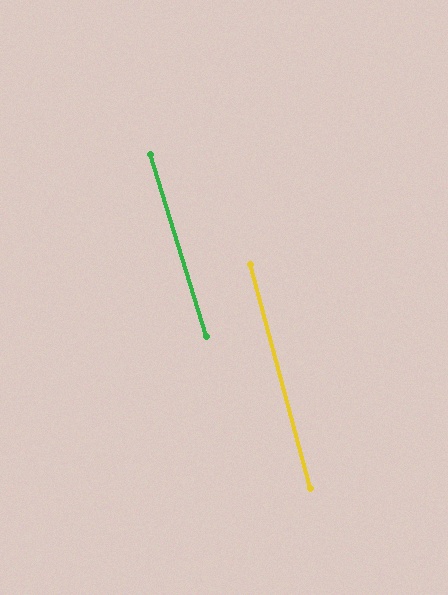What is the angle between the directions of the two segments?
Approximately 2 degrees.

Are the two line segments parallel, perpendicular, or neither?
Parallel — their directions differ by only 1.9°.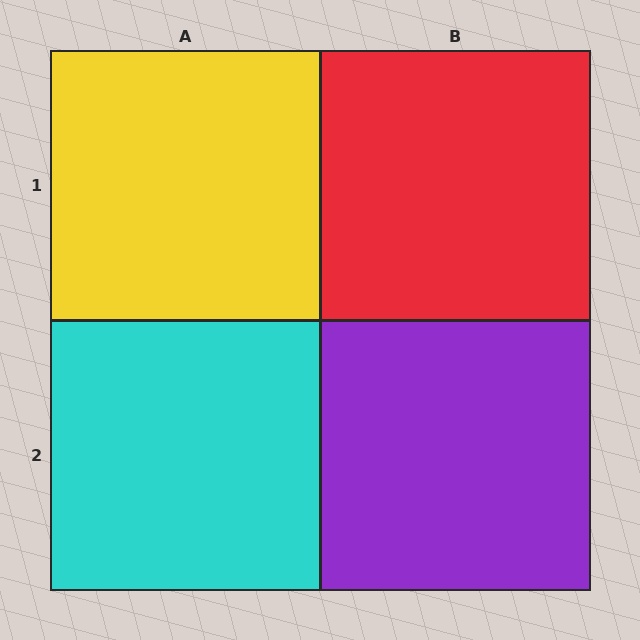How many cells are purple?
1 cell is purple.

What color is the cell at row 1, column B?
Red.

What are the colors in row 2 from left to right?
Cyan, purple.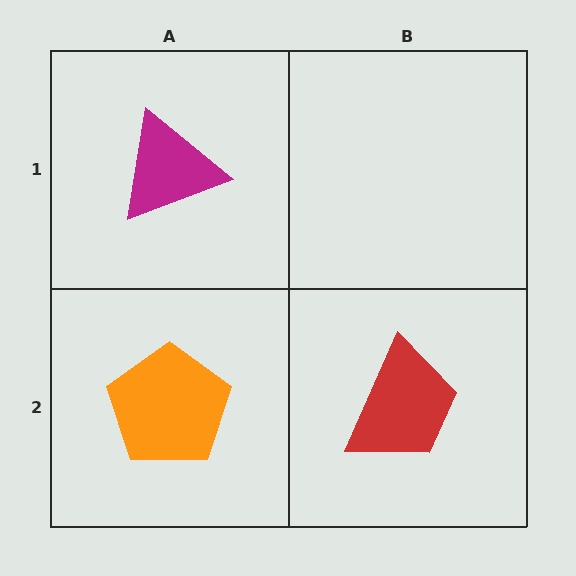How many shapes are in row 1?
1 shape.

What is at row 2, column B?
A red trapezoid.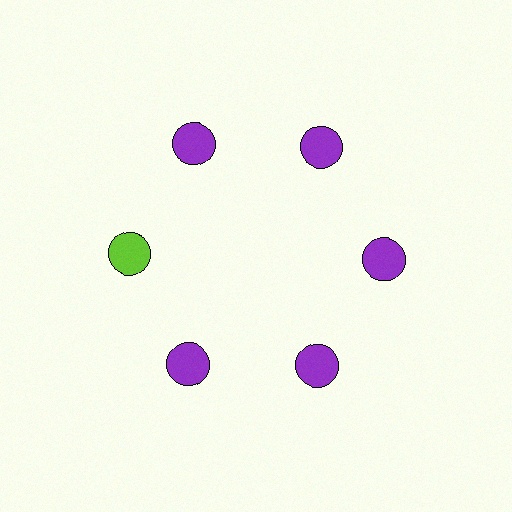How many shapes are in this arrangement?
There are 6 shapes arranged in a ring pattern.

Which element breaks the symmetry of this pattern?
The lime circle at roughly the 9 o'clock position breaks the symmetry. All other shapes are purple circles.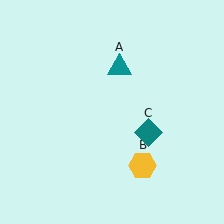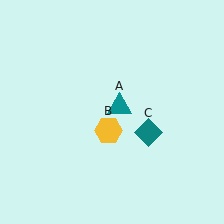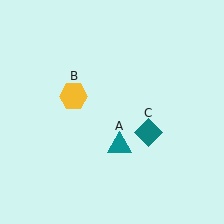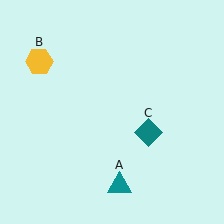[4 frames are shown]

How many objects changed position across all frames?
2 objects changed position: teal triangle (object A), yellow hexagon (object B).